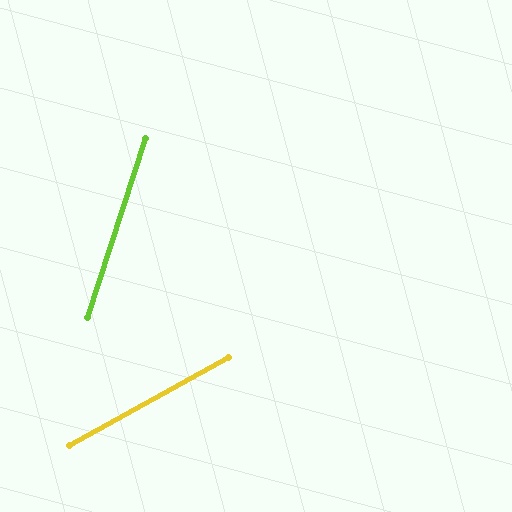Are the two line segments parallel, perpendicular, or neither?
Neither parallel nor perpendicular — they differ by about 43°.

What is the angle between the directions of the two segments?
Approximately 43 degrees.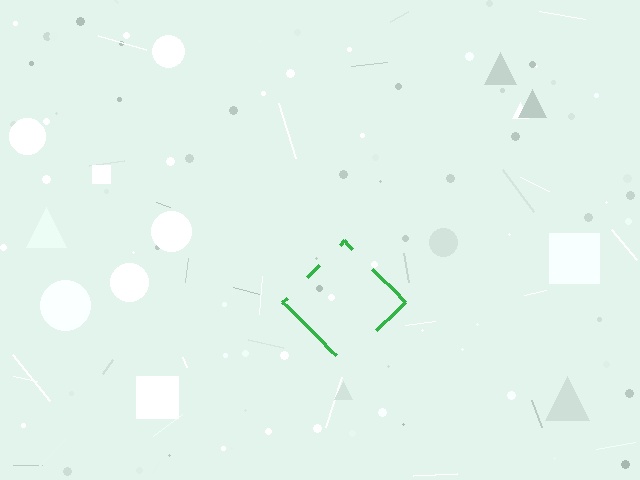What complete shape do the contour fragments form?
The contour fragments form a diamond.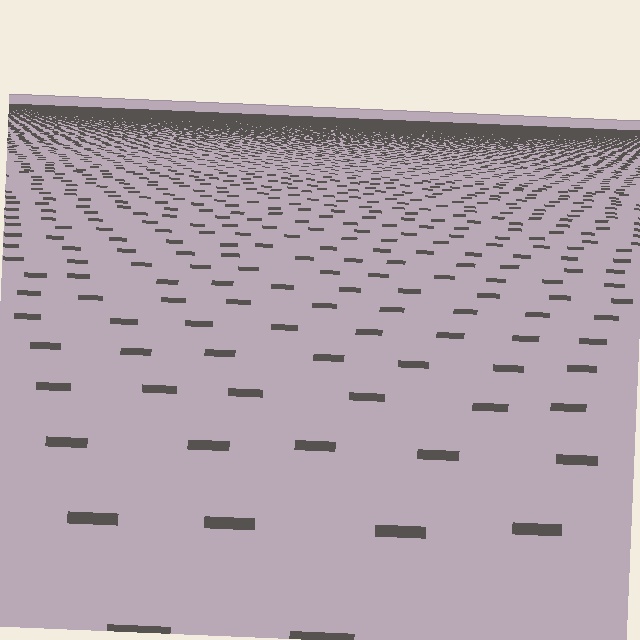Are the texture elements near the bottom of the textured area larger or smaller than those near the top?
Larger. Near the bottom, elements are closer to the viewer and appear at a bigger on-screen size.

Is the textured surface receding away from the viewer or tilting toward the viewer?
The surface is receding away from the viewer. Texture elements get smaller and denser toward the top.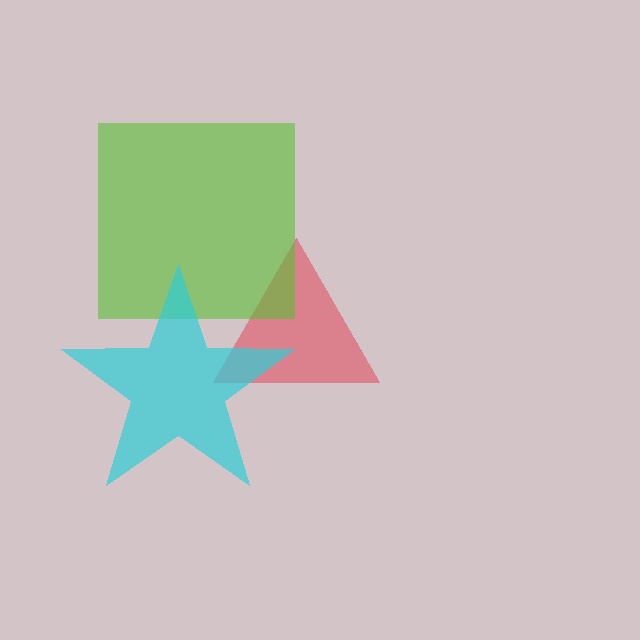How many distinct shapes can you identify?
There are 3 distinct shapes: a red triangle, a lime square, a cyan star.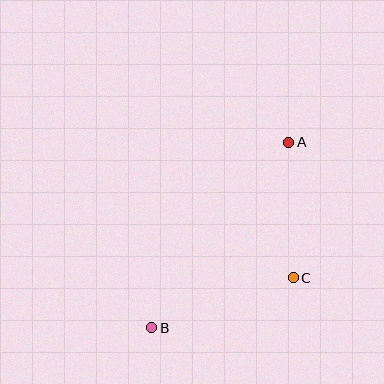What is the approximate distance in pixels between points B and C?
The distance between B and C is approximately 150 pixels.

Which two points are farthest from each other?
Points A and B are farthest from each other.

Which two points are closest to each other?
Points A and C are closest to each other.